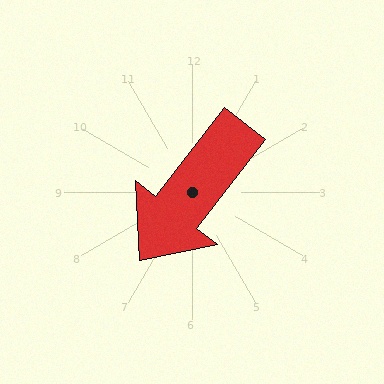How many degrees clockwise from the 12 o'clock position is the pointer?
Approximately 218 degrees.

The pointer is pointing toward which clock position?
Roughly 7 o'clock.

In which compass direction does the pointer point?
Southwest.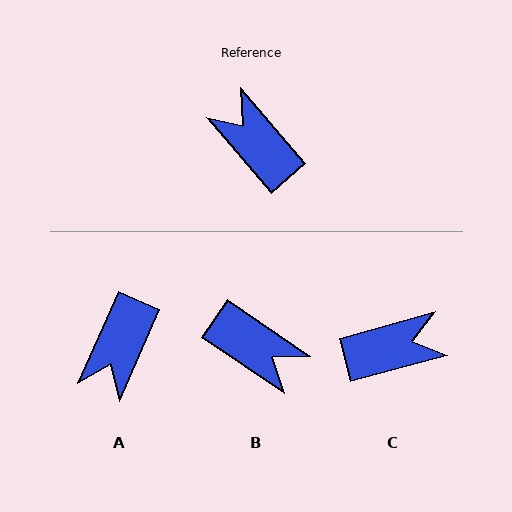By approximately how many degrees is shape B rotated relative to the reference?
Approximately 165 degrees clockwise.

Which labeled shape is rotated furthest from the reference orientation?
B, about 165 degrees away.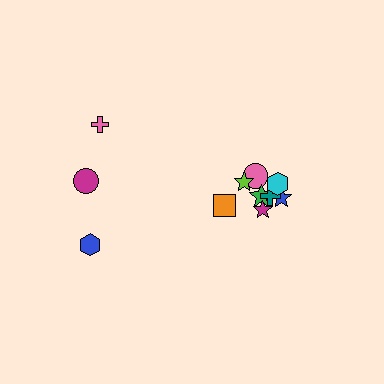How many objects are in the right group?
There are 8 objects.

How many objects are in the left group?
There are 3 objects.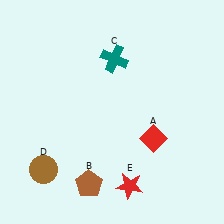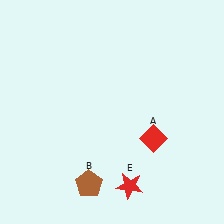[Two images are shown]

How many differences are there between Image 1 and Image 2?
There are 2 differences between the two images.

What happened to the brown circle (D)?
The brown circle (D) was removed in Image 2. It was in the bottom-left area of Image 1.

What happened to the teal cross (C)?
The teal cross (C) was removed in Image 2. It was in the top-right area of Image 1.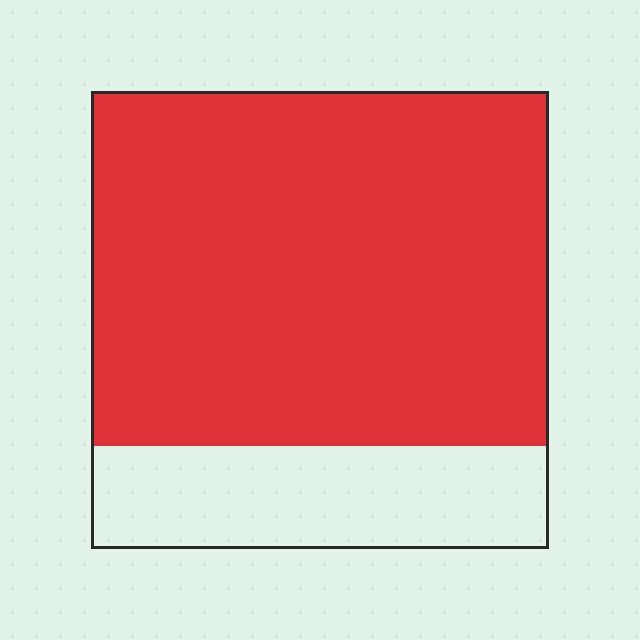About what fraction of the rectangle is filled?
About four fifths (4/5).